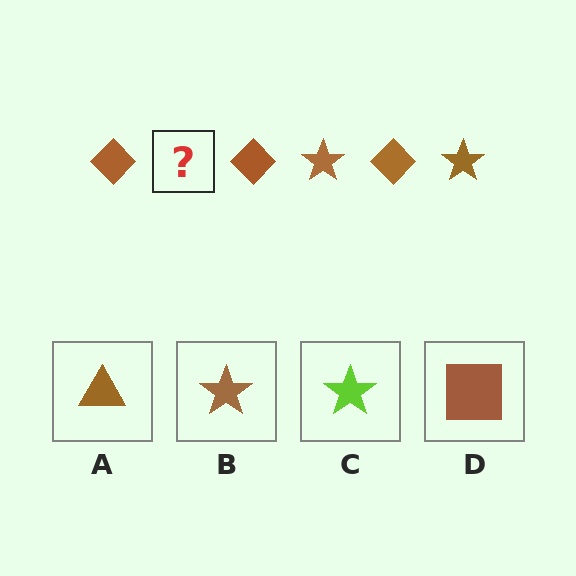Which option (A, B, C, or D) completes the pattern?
B.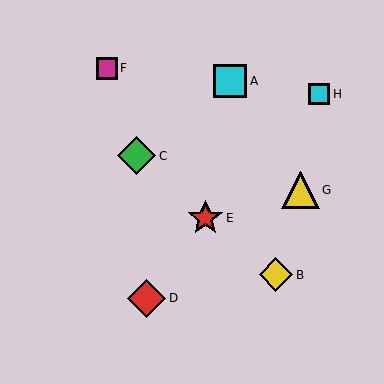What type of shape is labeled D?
Shape D is a red diamond.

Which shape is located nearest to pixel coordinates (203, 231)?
The red star (labeled E) at (205, 218) is nearest to that location.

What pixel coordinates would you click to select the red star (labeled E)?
Click at (205, 218) to select the red star E.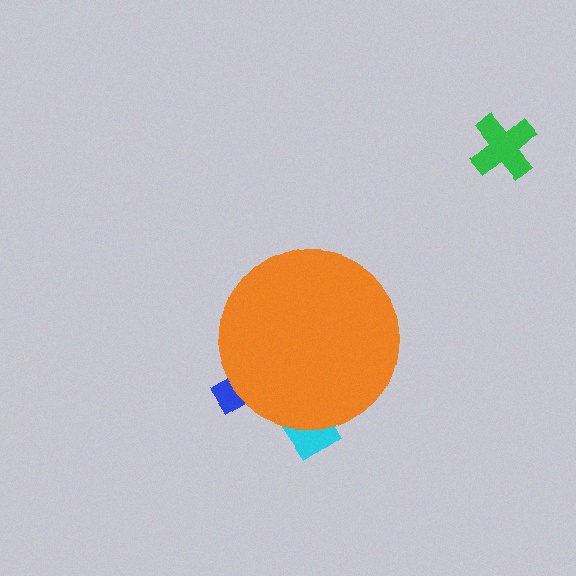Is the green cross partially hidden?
No, the green cross is fully visible.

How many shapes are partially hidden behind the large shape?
2 shapes are partially hidden.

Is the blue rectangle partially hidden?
Yes, the blue rectangle is partially hidden behind the orange circle.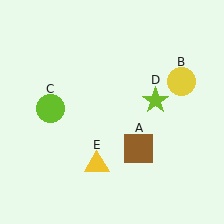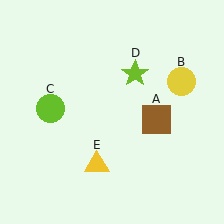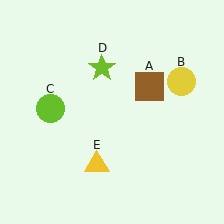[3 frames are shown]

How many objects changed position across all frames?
2 objects changed position: brown square (object A), lime star (object D).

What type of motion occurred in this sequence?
The brown square (object A), lime star (object D) rotated counterclockwise around the center of the scene.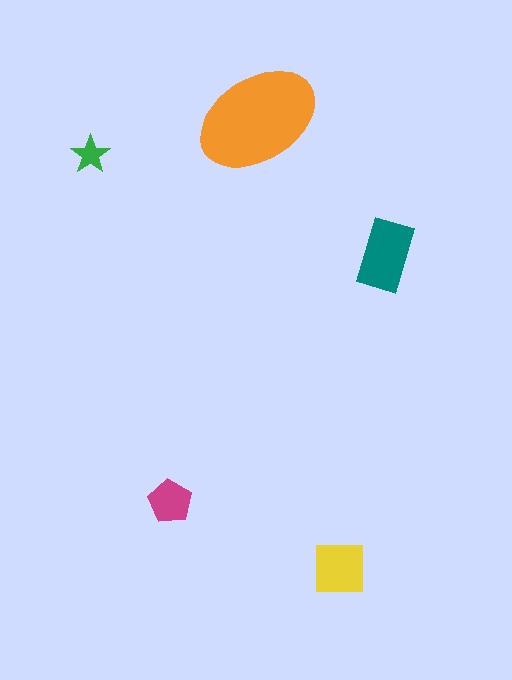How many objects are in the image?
There are 5 objects in the image.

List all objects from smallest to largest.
The green star, the magenta pentagon, the yellow square, the teal rectangle, the orange ellipse.